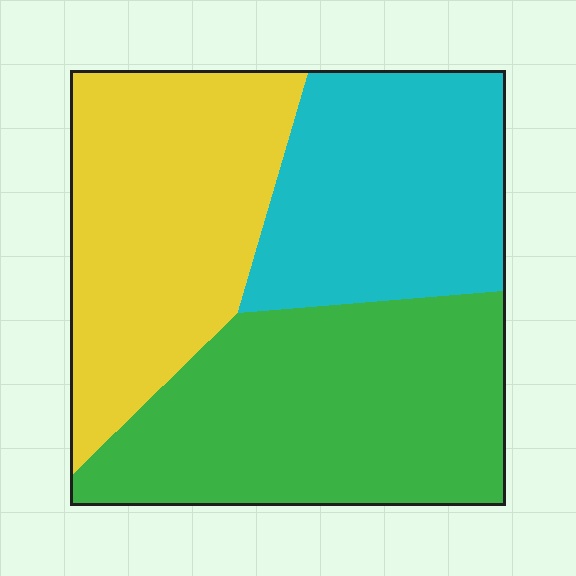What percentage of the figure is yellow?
Yellow takes up about one third (1/3) of the figure.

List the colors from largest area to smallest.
From largest to smallest: green, yellow, cyan.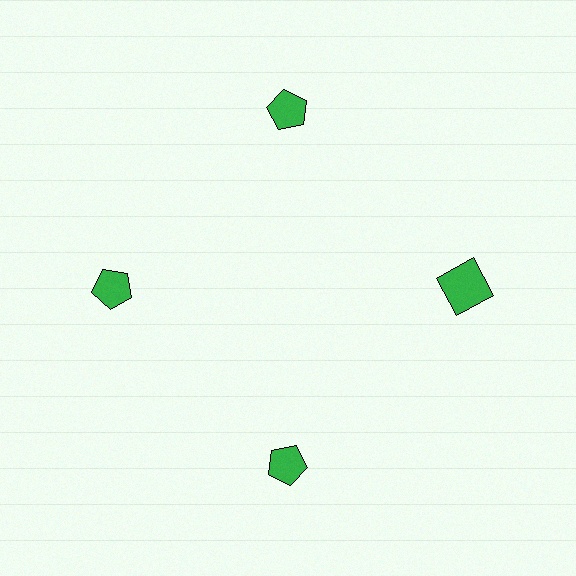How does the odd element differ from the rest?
It has a different shape: square instead of pentagon.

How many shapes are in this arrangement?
There are 4 shapes arranged in a ring pattern.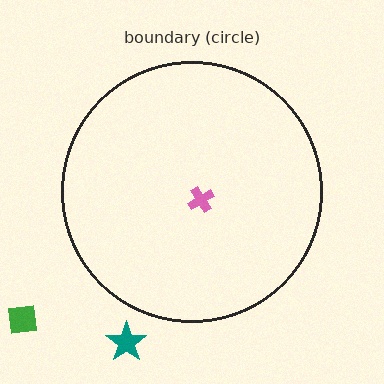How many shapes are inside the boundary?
1 inside, 2 outside.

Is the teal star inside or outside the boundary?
Outside.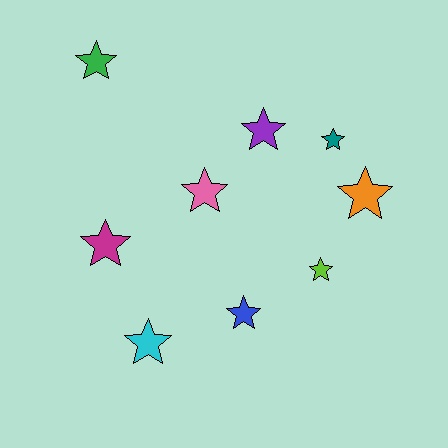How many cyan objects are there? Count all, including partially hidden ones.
There is 1 cyan object.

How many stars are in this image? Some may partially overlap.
There are 9 stars.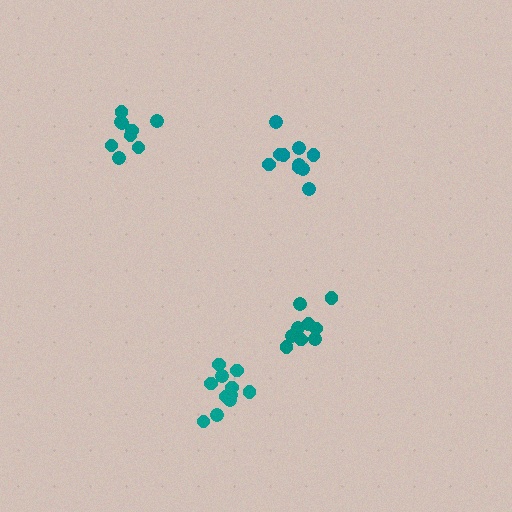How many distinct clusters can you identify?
There are 4 distinct clusters.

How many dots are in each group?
Group 1: 10 dots, Group 2: 12 dots, Group 3: 9 dots, Group 4: 9 dots (40 total).